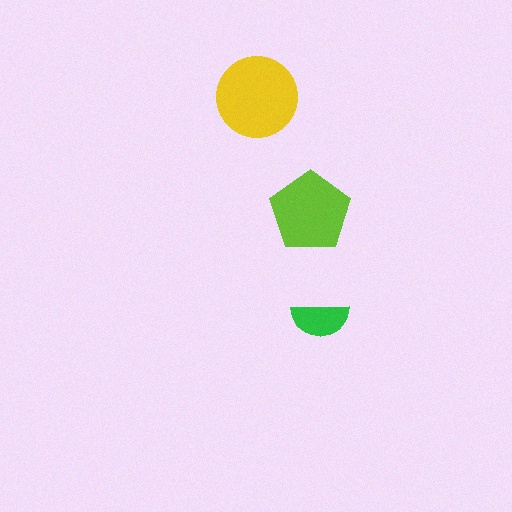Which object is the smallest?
The green semicircle.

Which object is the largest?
The yellow circle.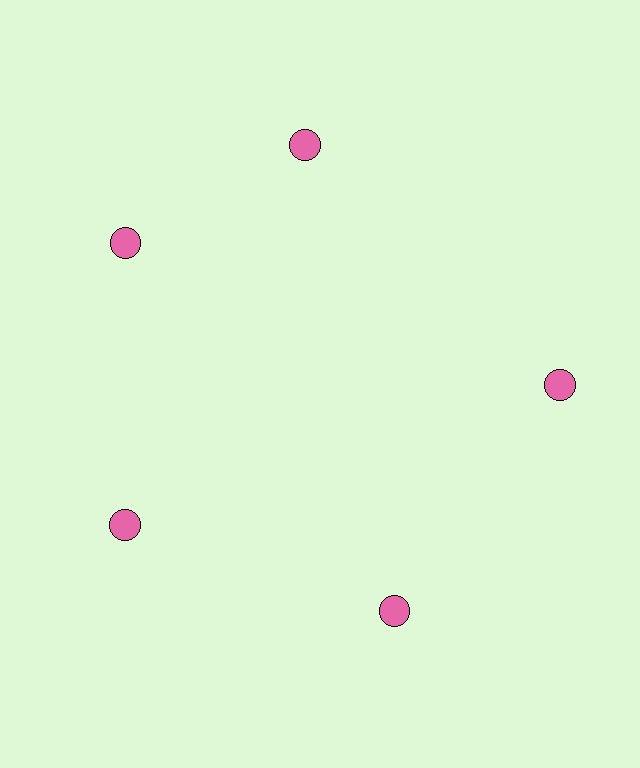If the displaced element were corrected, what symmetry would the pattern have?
It would have 5-fold rotational symmetry — the pattern would map onto itself every 72 degrees.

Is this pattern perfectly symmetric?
No. The 5 pink circles are arranged in a ring, but one element near the 1 o'clock position is rotated out of alignment along the ring, breaking the 5-fold rotational symmetry.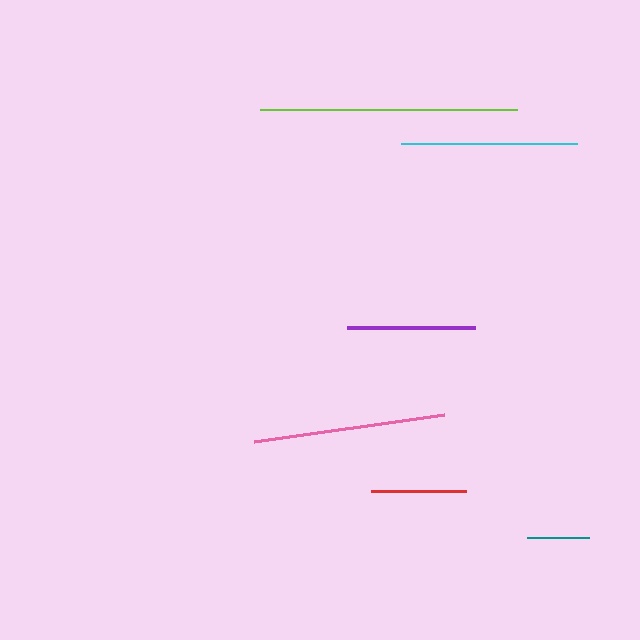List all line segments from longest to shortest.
From longest to shortest: lime, pink, cyan, purple, red, teal.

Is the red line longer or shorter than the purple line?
The purple line is longer than the red line.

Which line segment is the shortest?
The teal line is the shortest at approximately 63 pixels.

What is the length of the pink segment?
The pink segment is approximately 192 pixels long.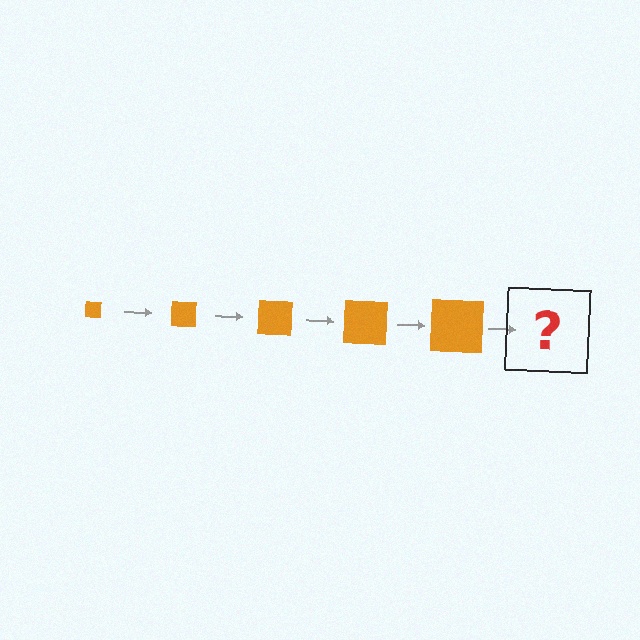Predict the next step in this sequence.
The next step is an orange square, larger than the previous one.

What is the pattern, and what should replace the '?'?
The pattern is that the square gets progressively larger each step. The '?' should be an orange square, larger than the previous one.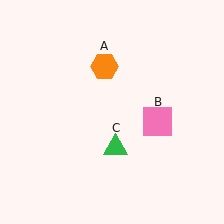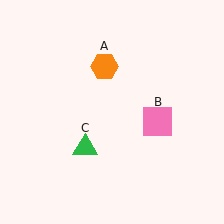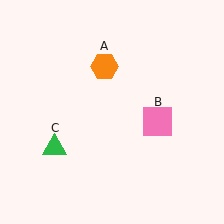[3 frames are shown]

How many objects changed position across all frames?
1 object changed position: green triangle (object C).